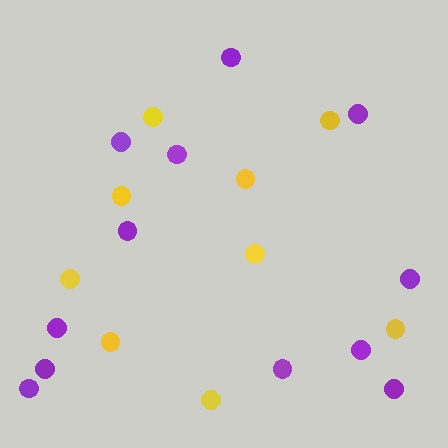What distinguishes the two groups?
There are 2 groups: one group of yellow circles (9) and one group of purple circles (12).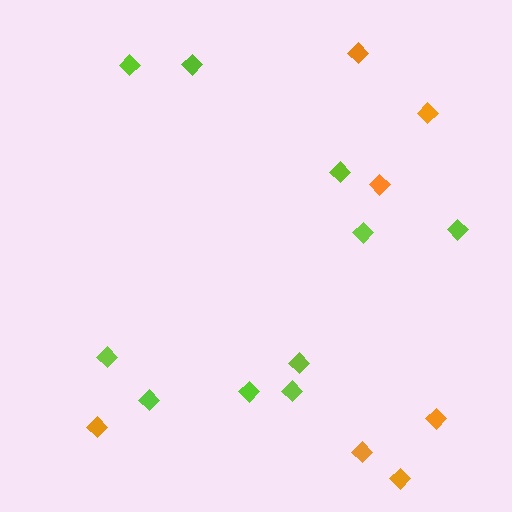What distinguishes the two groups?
There are 2 groups: one group of lime diamonds (10) and one group of orange diamonds (7).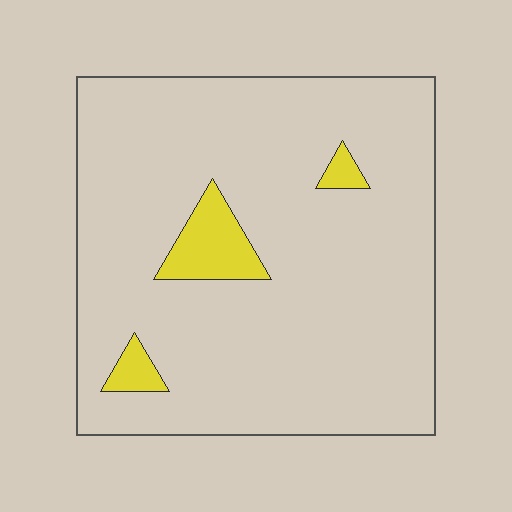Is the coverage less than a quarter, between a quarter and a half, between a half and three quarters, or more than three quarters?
Less than a quarter.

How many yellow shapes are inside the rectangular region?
3.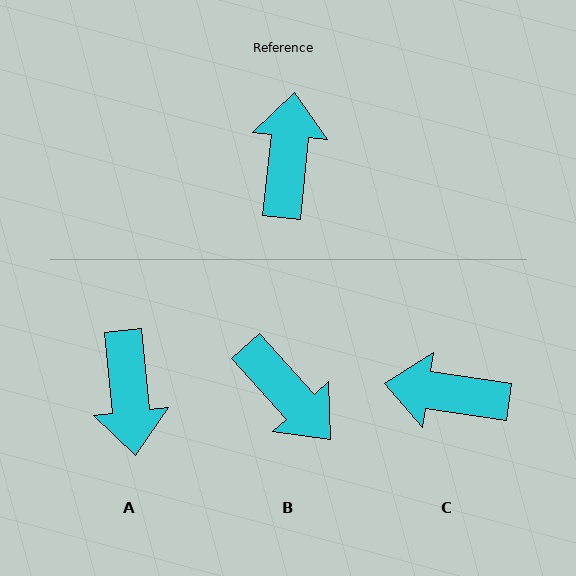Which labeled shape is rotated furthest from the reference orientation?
A, about 169 degrees away.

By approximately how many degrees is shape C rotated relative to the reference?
Approximately 87 degrees counter-clockwise.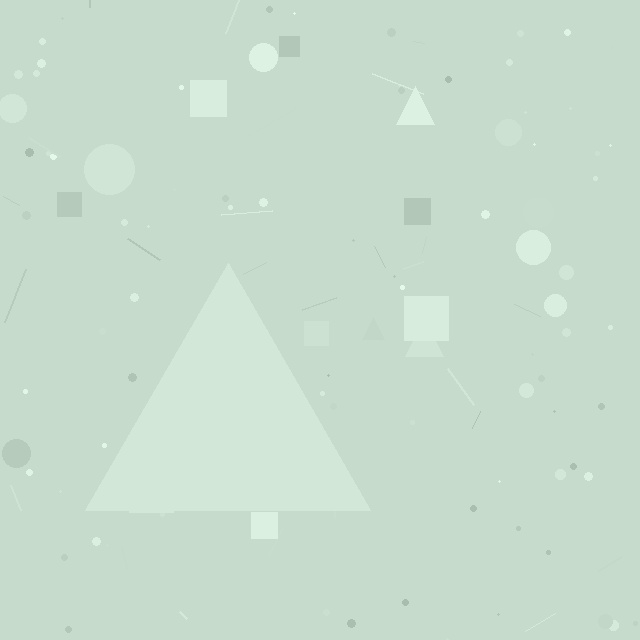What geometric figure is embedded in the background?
A triangle is embedded in the background.